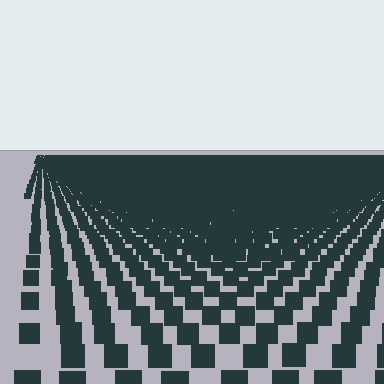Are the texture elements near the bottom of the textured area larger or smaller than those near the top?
Larger. Near the bottom, elements are closer to the viewer and appear at a bigger on-screen size.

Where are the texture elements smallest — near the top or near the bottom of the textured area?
Near the top.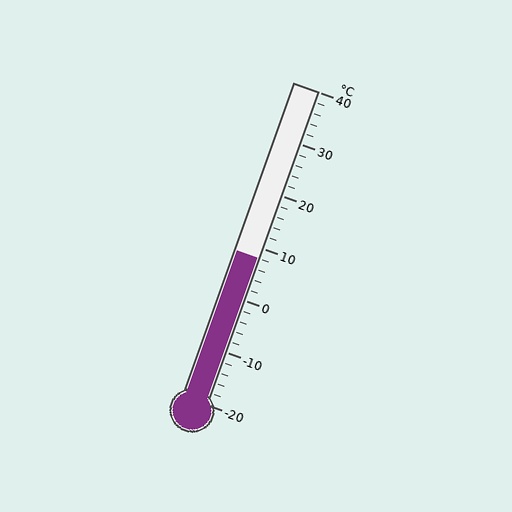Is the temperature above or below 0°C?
The temperature is above 0°C.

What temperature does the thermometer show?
The thermometer shows approximately 8°C.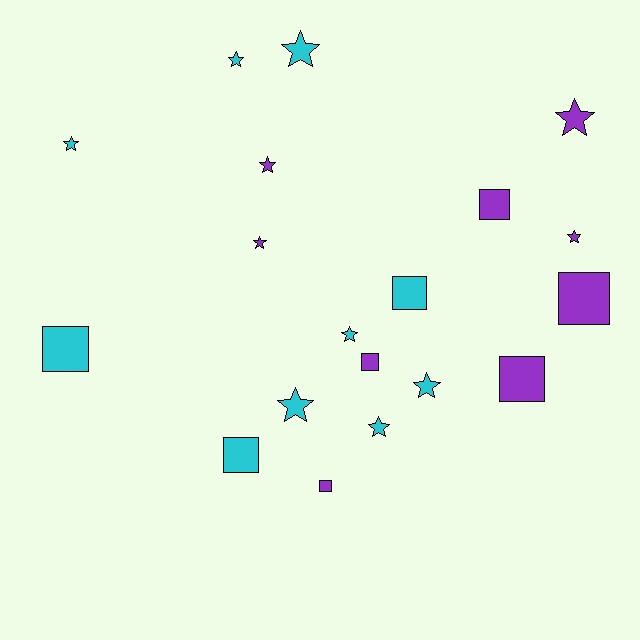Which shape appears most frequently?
Star, with 11 objects.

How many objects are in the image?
There are 19 objects.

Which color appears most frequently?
Cyan, with 10 objects.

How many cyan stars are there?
There are 7 cyan stars.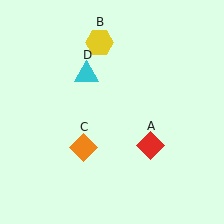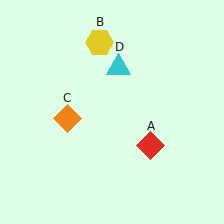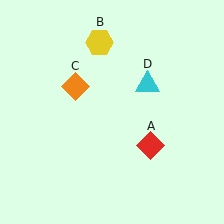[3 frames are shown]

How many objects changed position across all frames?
2 objects changed position: orange diamond (object C), cyan triangle (object D).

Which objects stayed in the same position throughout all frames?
Red diamond (object A) and yellow hexagon (object B) remained stationary.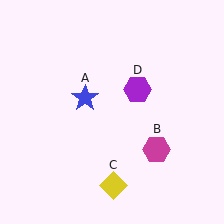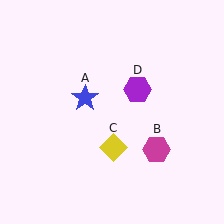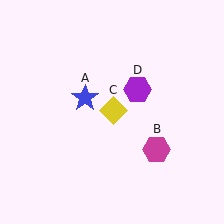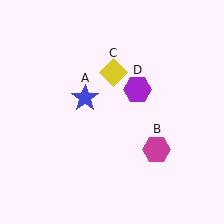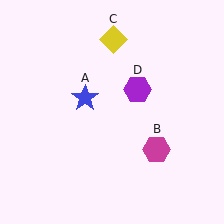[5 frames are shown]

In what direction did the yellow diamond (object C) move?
The yellow diamond (object C) moved up.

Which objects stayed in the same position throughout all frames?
Blue star (object A) and magenta hexagon (object B) and purple hexagon (object D) remained stationary.